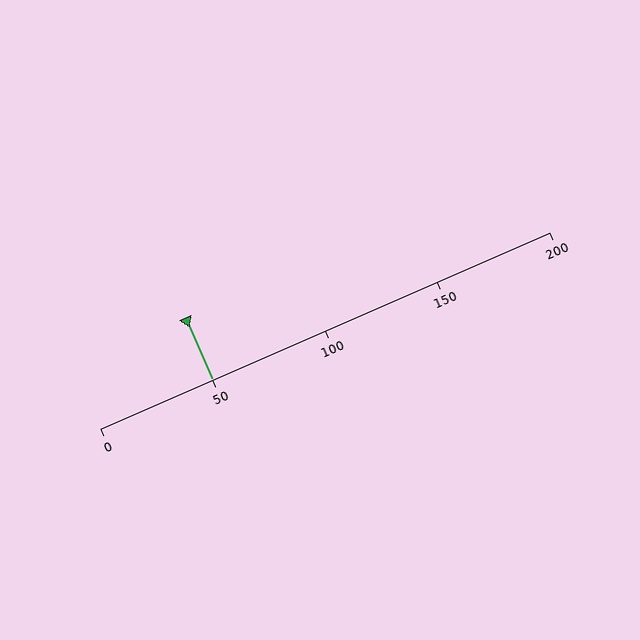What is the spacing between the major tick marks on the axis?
The major ticks are spaced 50 apart.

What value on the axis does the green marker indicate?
The marker indicates approximately 50.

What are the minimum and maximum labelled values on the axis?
The axis runs from 0 to 200.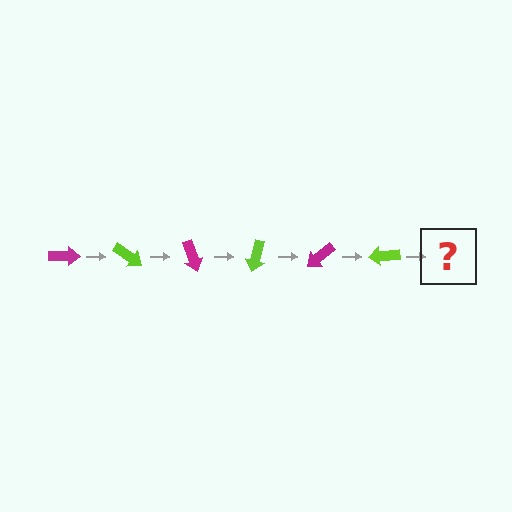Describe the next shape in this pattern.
It should be a magenta arrow, rotated 210 degrees from the start.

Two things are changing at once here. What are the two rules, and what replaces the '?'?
The two rules are that it rotates 35 degrees each step and the color cycles through magenta and lime. The '?' should be a magenta arrow, rotated 210 degrees from the start.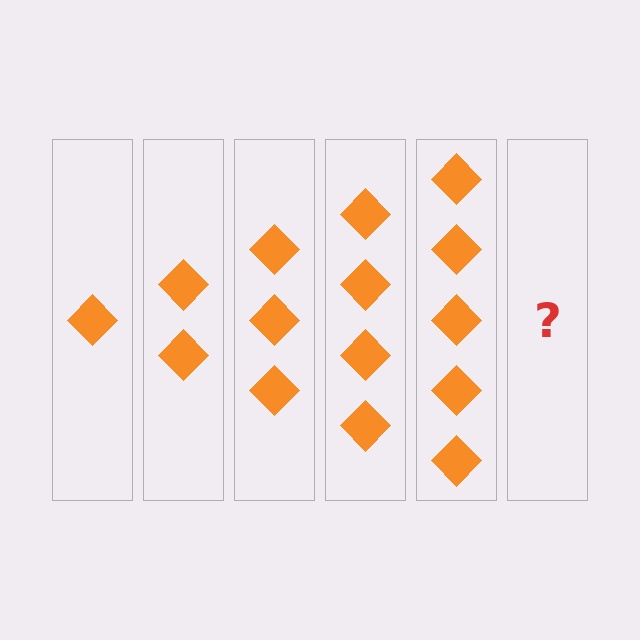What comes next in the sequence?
The next element should be 6 diamonds.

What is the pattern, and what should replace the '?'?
The pattern is that each step adds one more diamond. The '?' should be 6 diamonds.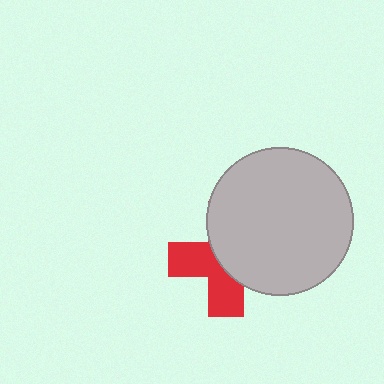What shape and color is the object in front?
The object in front is a light gray circle.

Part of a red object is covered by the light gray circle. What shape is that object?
It is a cross.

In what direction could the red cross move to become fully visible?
The red cross could move left. That would shift it out from behind the light gray circle entirely.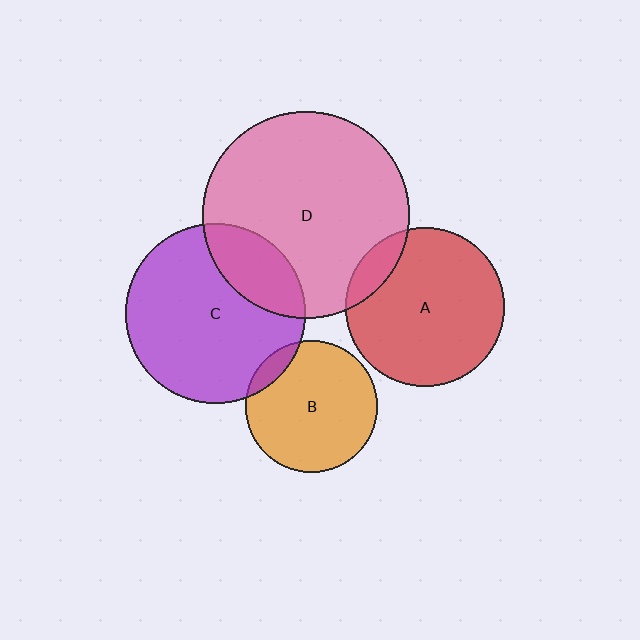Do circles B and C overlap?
Yes.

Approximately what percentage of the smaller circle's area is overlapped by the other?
Approximately 10%.